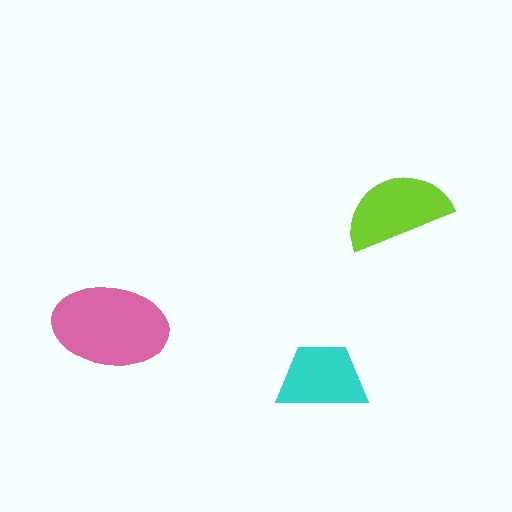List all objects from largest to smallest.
The pink ellipse, the lime semicircle, the cyan trapezoid.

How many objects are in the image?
There are 3 objects in the image.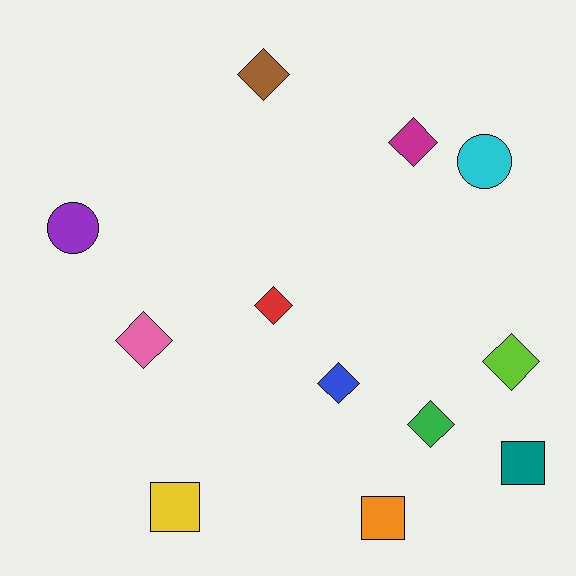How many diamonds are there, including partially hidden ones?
There are 7 diamonds.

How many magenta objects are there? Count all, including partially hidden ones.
There is 1 magenta object.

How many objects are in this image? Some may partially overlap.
There are 12 objects.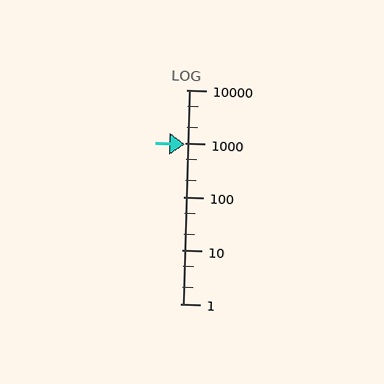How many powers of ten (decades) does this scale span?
The scale spans 4 decades, from 1 to 10000.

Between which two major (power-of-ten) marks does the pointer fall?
The pointer is between 100 and 1000.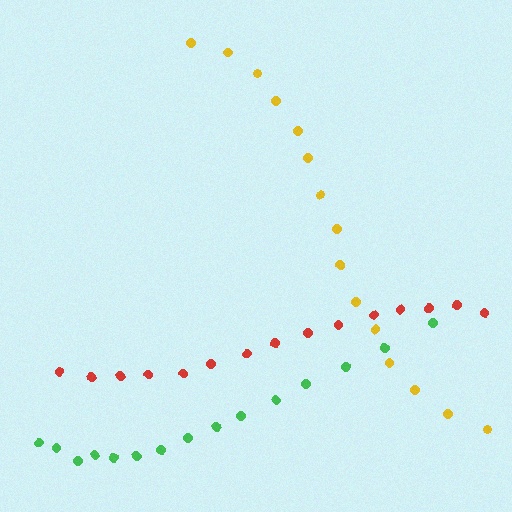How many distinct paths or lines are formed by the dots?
There are 3 distinct paths.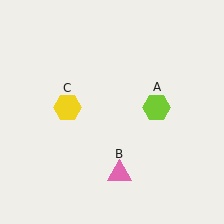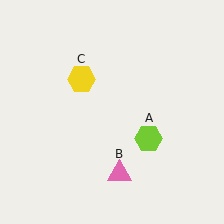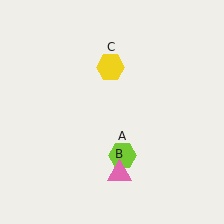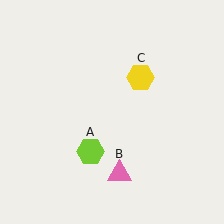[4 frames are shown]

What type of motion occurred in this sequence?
The lime hexagon (object A), yellow hexagon (object C) rotated clockwise around the center of the scene.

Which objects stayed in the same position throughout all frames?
Pink triangle (object B) remained stationary.